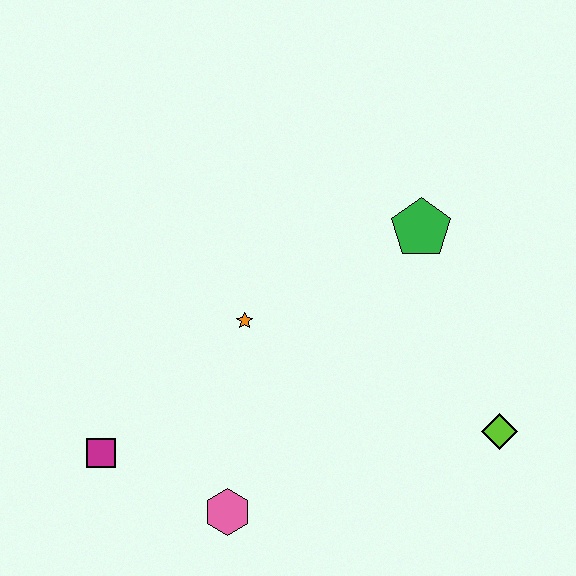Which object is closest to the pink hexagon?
The magenta square is closest to the pink hexagon.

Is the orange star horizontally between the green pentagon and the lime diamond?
No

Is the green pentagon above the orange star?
Yes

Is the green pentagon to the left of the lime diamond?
Yes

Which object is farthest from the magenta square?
The lime diamond is farthest from the magenta square.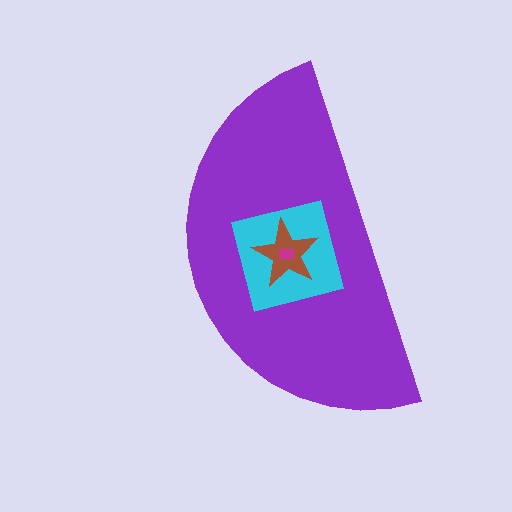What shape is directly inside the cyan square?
The brown star.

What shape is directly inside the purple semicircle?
The cyan square.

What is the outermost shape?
The purple semicircle.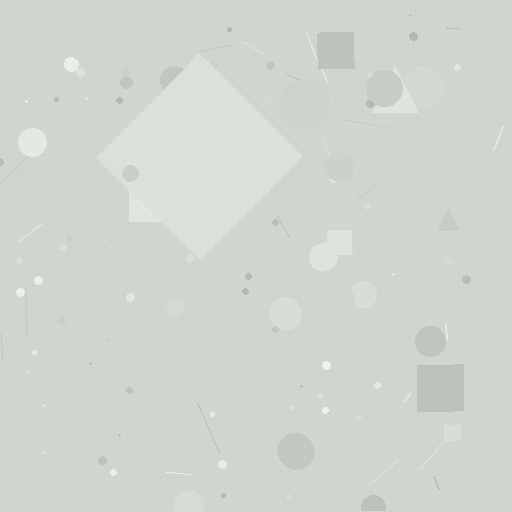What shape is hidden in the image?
A diamond is hidden in the image.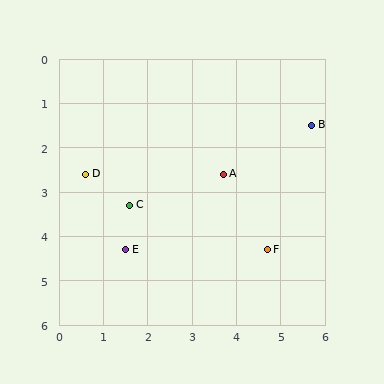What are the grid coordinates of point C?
Point C is at approximately (1.6, 3.3).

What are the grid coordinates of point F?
Point F is at approximately (4.7, 4.3).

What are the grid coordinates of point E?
Point E is at approximately (1.5, 4.3).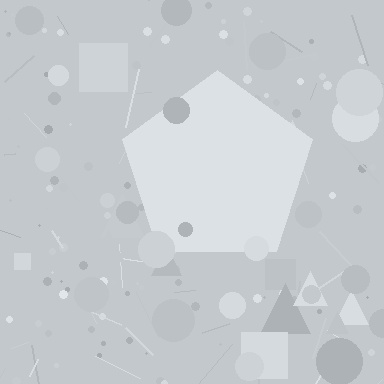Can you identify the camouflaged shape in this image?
The camouflaged shape is a pentagon.